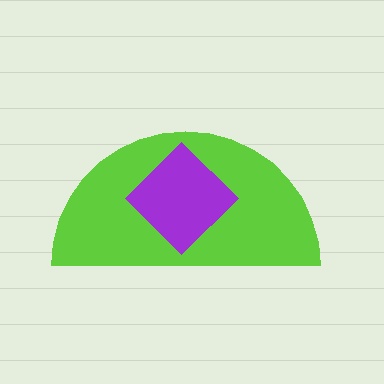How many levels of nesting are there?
2.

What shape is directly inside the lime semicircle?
The purple diamond.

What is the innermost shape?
The purple diamond.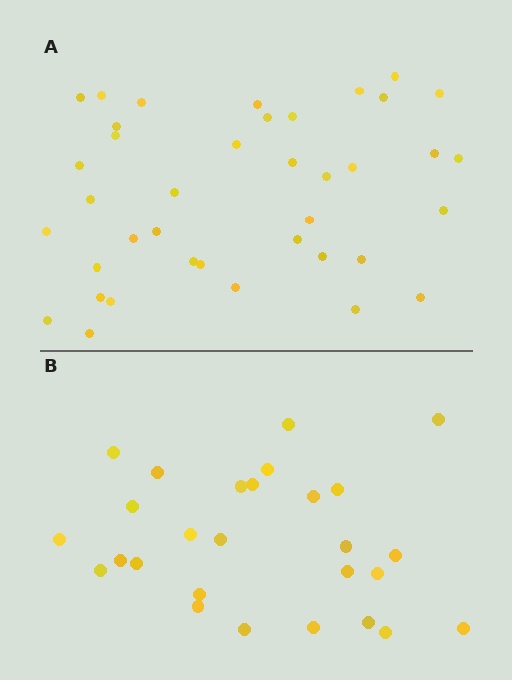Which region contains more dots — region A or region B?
Region A (the top region) has more dots.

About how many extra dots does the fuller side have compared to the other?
Region A has roughly 12 or so more dots than region B.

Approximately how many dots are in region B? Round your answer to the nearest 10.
About 30 dots. (The exact count is 27, which rounds to 30.)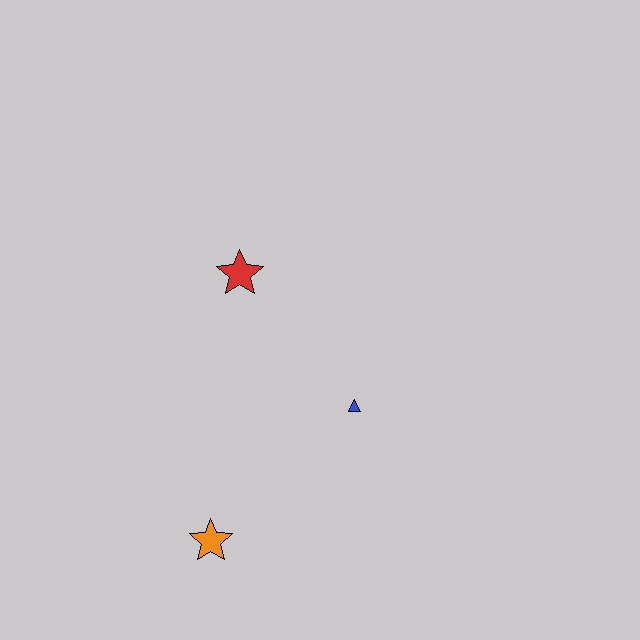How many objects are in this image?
There are 3 objects.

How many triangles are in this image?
There is 1 triangle.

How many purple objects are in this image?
There are no purple objects.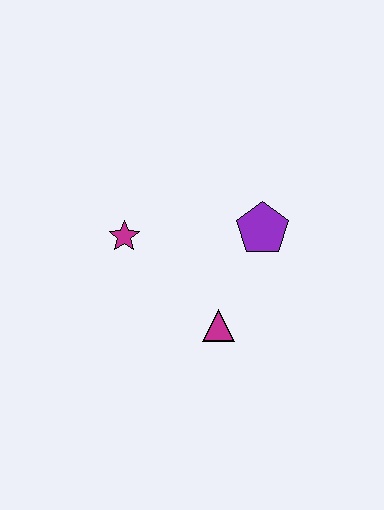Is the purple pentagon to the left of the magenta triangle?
No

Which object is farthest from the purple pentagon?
The magenta star is farthest from the purple pentagon.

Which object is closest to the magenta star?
The magenta triangle is closest to the magenta star.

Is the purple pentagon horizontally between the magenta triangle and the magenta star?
No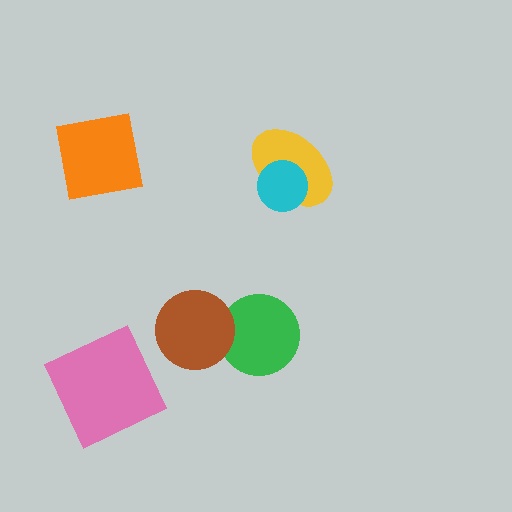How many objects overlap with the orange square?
0 objects overlap with the orange square.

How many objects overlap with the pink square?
0 objects overlap with the pink square.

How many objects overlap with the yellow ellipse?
1 object overlaps with the yellow ellipse.